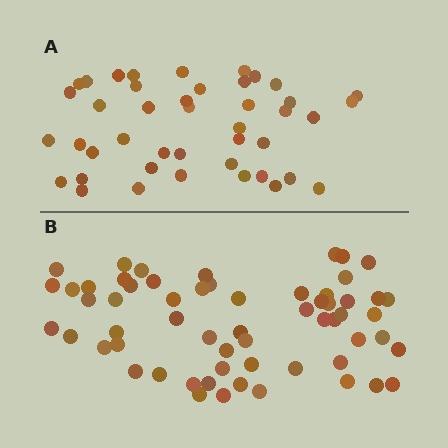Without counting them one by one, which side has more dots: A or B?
Region B (the bottom region) has more dots.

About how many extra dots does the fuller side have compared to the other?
Region B has approximately 15 more dots than region A.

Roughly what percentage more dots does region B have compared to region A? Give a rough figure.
About 40% more.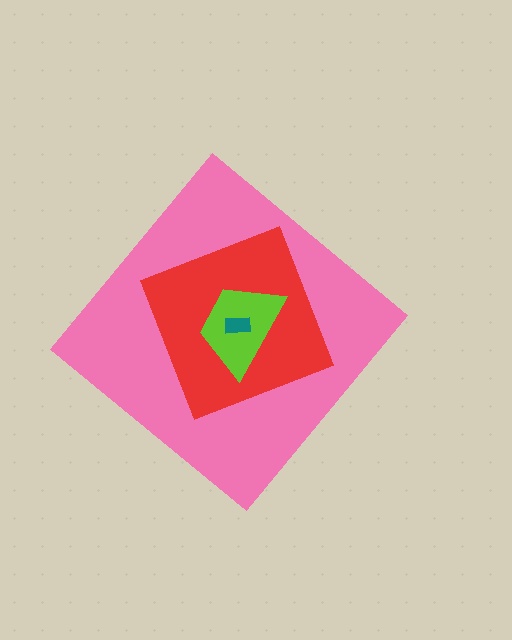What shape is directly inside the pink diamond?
The red square.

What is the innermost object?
The teal rectangle.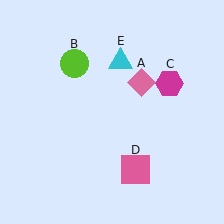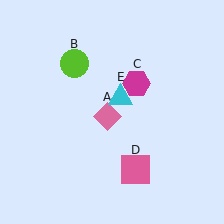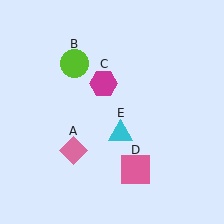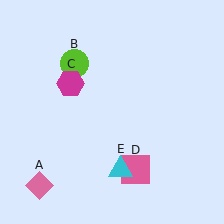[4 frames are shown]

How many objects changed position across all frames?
3 objects changed position: pink diamond (object A), magenta hexagon (object C), cyan triangle (object E).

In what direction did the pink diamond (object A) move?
The pink diamond (object A) moved down and to the left.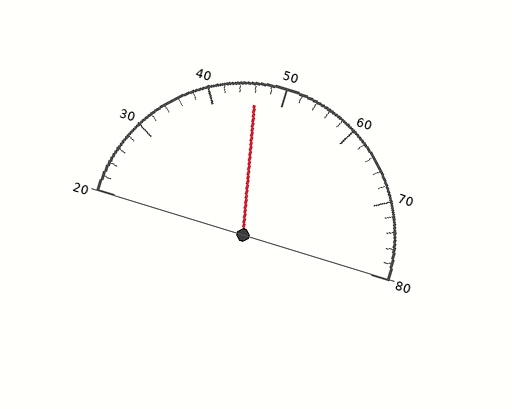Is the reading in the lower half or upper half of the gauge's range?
The reading is in the lower half of the range (20 to 80).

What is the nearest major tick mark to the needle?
The nearest major tick mark is 50.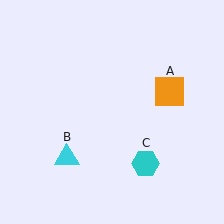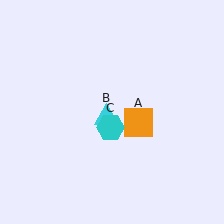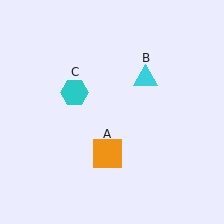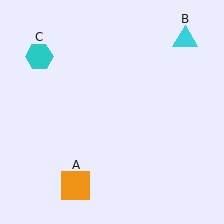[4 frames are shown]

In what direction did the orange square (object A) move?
The orange square (object A) moved down and to the left.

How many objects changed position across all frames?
3 objects changed position: orange square (object A), cyan triangle (object B), cyan hexagon (object C).